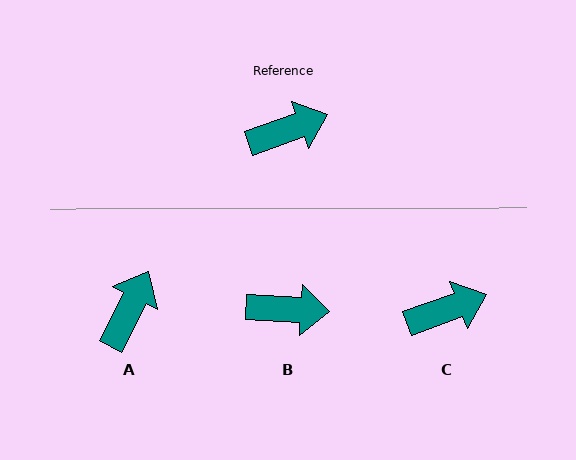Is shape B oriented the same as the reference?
No, it is off by about 23 degrees.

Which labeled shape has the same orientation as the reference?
C.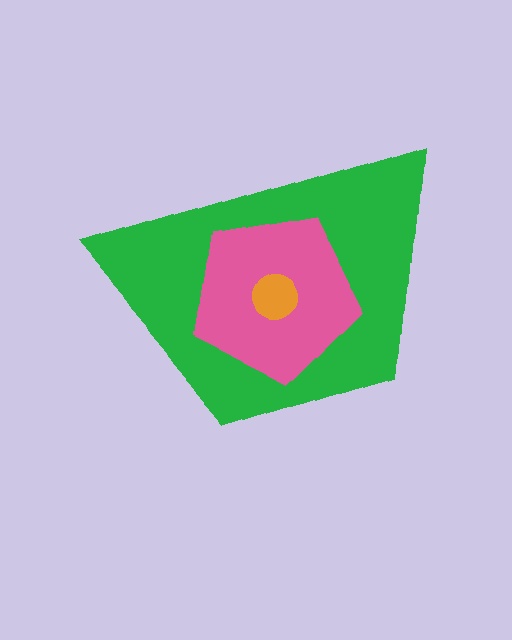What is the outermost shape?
The green trapezoid.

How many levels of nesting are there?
3.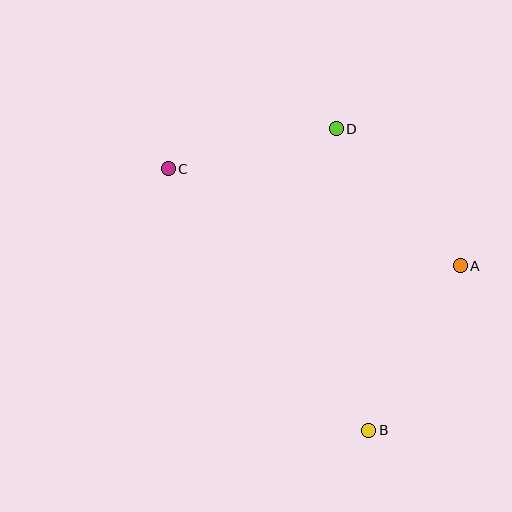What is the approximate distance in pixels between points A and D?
The distance between A and D is approximately 185 pixels.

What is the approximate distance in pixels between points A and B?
The distance between A and B is approximately 189 pixels.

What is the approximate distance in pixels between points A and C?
The distance between A and C is approximately 308 pixels.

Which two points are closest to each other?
Points C and D are closest to each other.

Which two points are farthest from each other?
Points B and C are farthest from each other.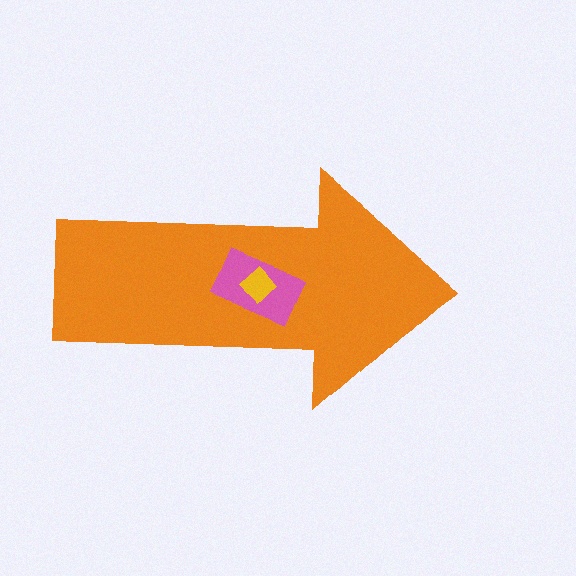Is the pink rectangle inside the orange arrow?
Yes.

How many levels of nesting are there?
3.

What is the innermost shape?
The yellow diamond.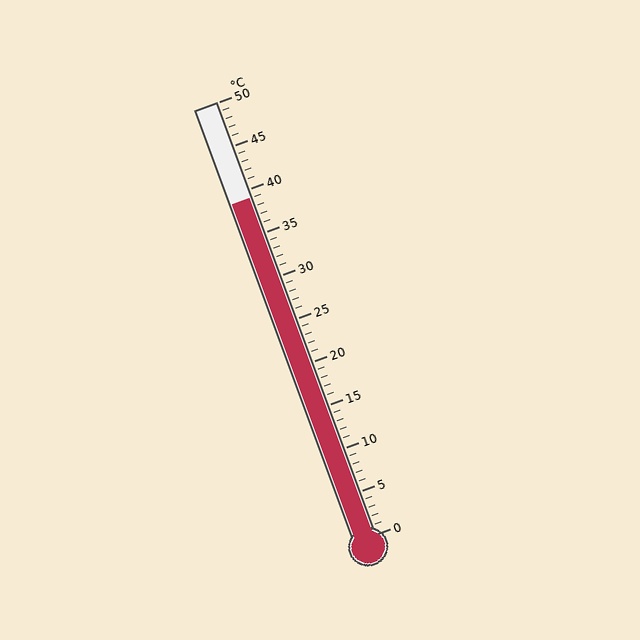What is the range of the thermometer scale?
The thermometer scale ranges from 0°C to 50°C.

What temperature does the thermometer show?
The thermometer shows approximately 39°C.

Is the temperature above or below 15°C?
The temperature is above 15°C.